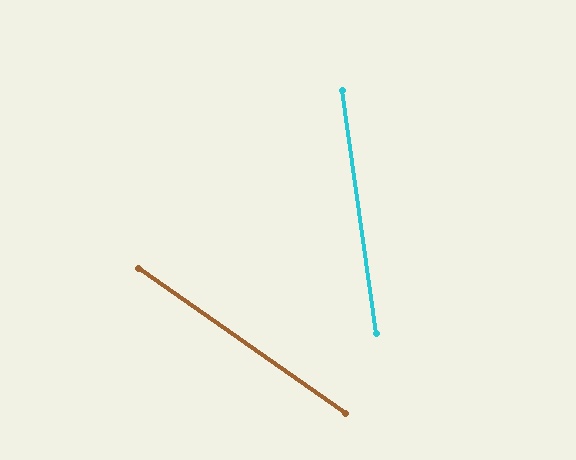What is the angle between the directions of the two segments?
Approximately 47 degrees.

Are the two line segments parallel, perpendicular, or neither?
Neither parallel nor perpendicular — they differ by about 47°.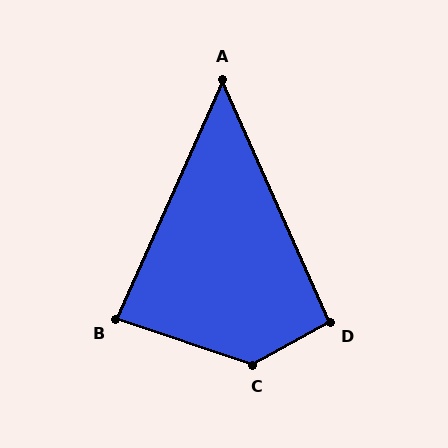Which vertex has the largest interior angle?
C, at approximately 132 degrees.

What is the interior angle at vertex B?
Approximately 85 degrees (acute).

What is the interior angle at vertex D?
Approximately 95 degrees (obtuse).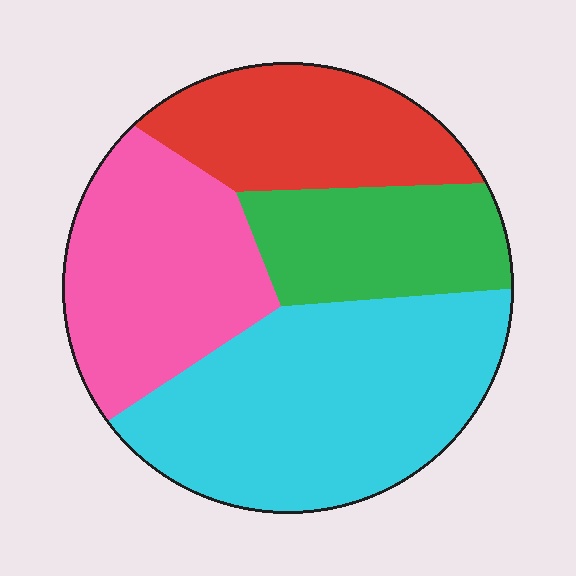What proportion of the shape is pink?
Pink takes up between a quarter and a half of the shape.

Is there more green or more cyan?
Cyan.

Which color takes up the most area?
Cyan, at roughly 40%.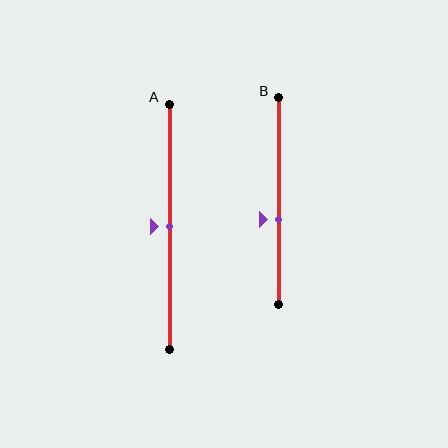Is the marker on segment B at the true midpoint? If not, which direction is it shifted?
No, the marker on segment B is shifted downward by about 9% of the segment length.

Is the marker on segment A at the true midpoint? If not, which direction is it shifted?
Yes, the marker on segment A is at the true midpoint.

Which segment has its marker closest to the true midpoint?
Segment A has its marker closest to the true midpoint.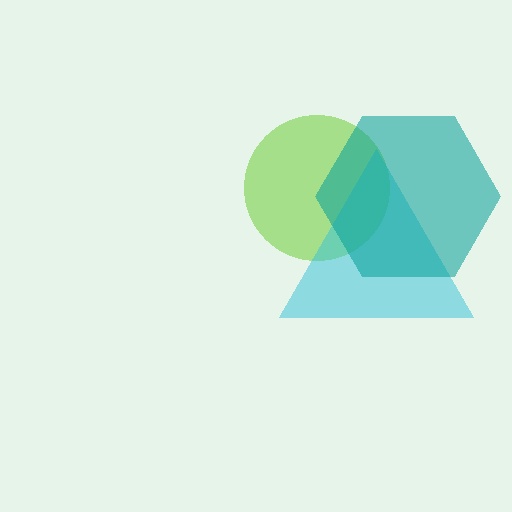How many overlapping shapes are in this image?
There are 3 overlapping shapes in the image.